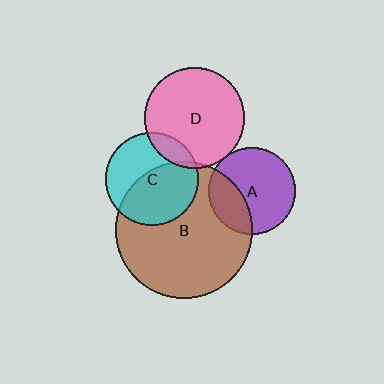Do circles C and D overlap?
Yes.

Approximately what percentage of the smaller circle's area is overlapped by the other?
Approximately 15%.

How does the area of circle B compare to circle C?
Approximately 2.2 times.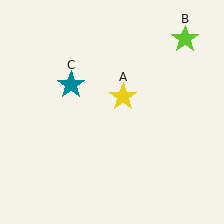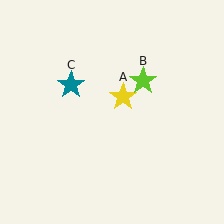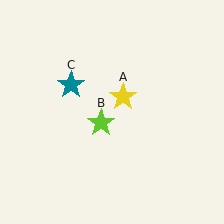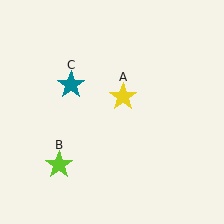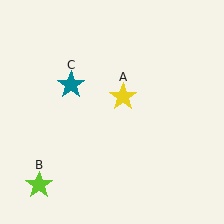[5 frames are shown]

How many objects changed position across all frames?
1 object changed position: lime star (object B).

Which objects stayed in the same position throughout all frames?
Yellow star (object A) and teal star (object C) remained stationary.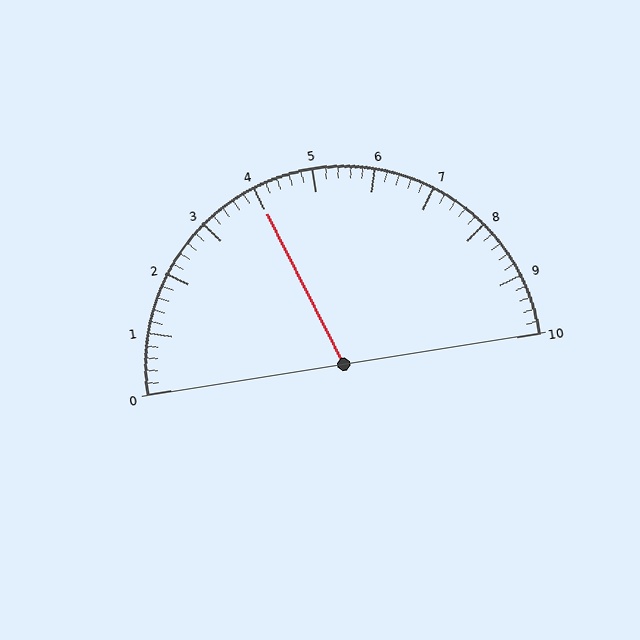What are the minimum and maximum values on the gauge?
The gauge ranges from 0 to 10.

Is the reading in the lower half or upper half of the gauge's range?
The reading is in the lower half of the range (0 to 10).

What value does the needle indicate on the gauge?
The needle indicates approximately 4.0.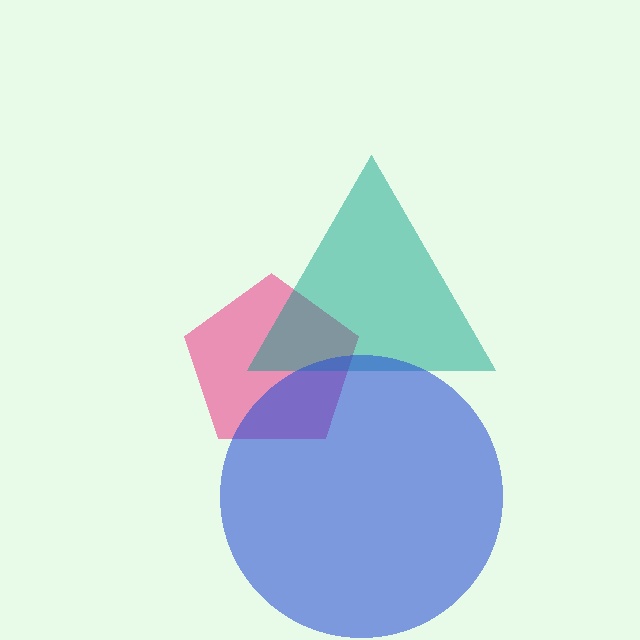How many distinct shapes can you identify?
There are 3 distinct shapes: a pink pentagon, a teal triangle, a blue circle.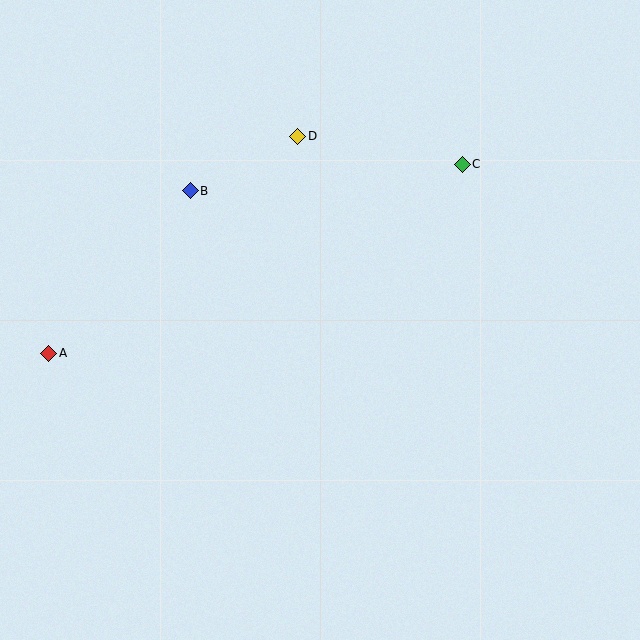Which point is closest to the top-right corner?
Point C is closest to the top-right corner.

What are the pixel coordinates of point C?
Point C is at (462, 164).